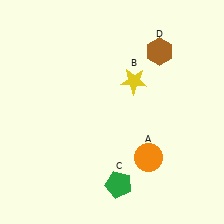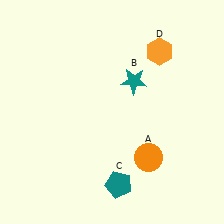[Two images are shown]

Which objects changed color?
B changed from yellow to teal. C changed from green to teal. D changed from brown to orange.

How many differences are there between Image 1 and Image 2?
There are 3 differences between the two images.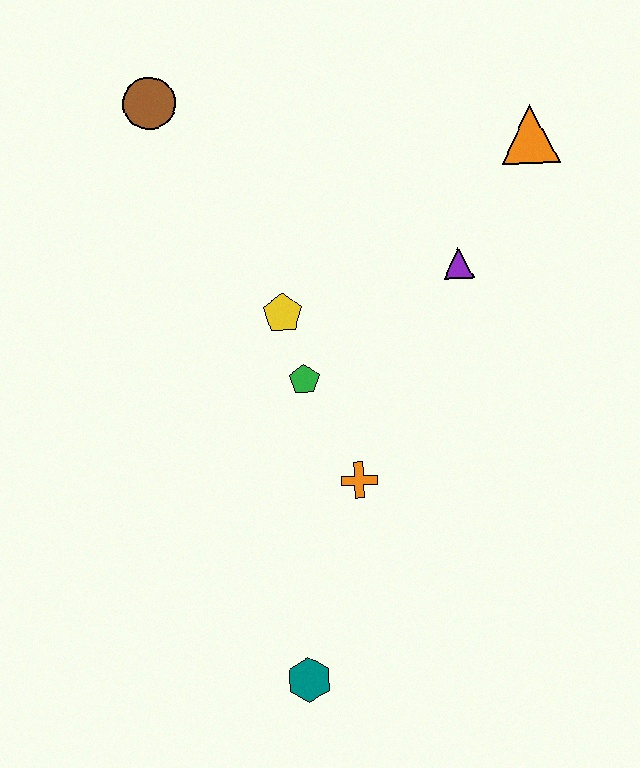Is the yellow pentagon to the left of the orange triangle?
Yes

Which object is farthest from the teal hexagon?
The brown circle is farthest from the teal hexagon.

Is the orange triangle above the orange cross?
Yes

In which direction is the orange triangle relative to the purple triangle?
The orange triangle is above the purple triangle.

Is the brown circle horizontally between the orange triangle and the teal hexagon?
No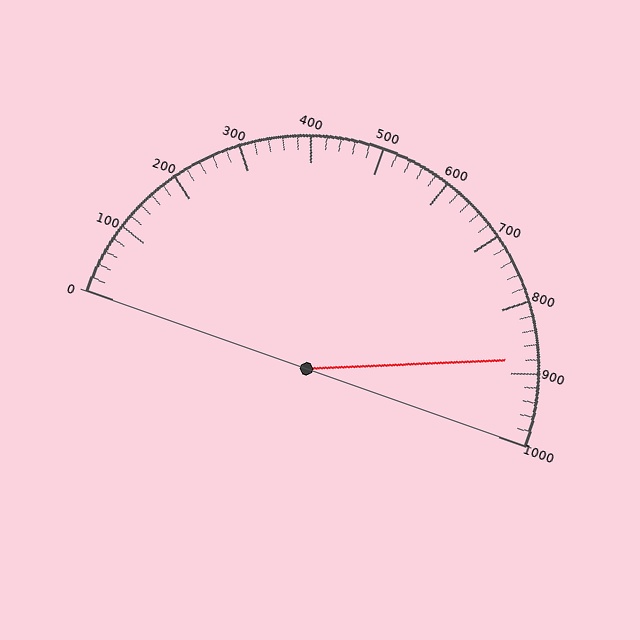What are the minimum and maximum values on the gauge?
The gauge ranges from 0 to 1000.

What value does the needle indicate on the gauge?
The needle indicates approximately 880.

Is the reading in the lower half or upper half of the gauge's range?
The reading is in the upper half of the range (0 to 1000).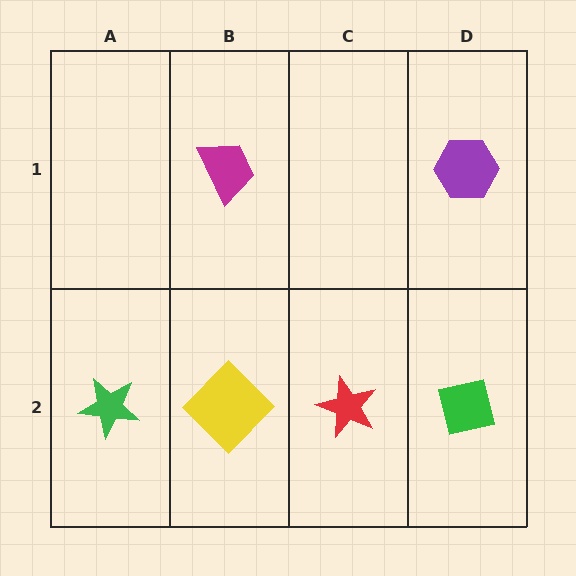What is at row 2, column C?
A red star.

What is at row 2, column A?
A green star.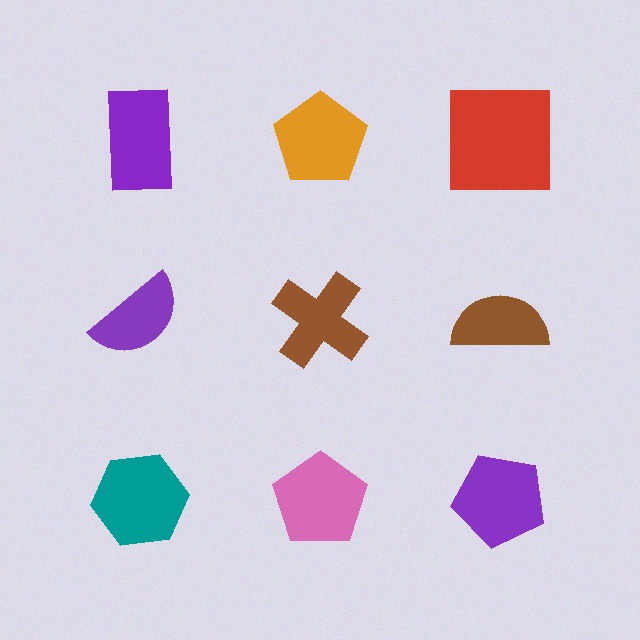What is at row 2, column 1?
A purple semicircle.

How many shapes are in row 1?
3 shapes.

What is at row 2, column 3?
A brown semicircle.